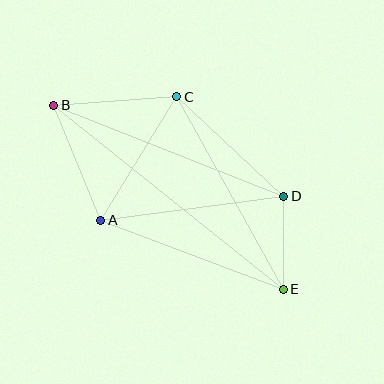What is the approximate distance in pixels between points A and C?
The distance between A and C is approximately 145 pixels.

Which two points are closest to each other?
Points D and E are closest to each other.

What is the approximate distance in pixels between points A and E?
The distance between A and E is approximately 195 pixels.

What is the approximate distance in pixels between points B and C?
The distance between B and C is approximately 123 pixels.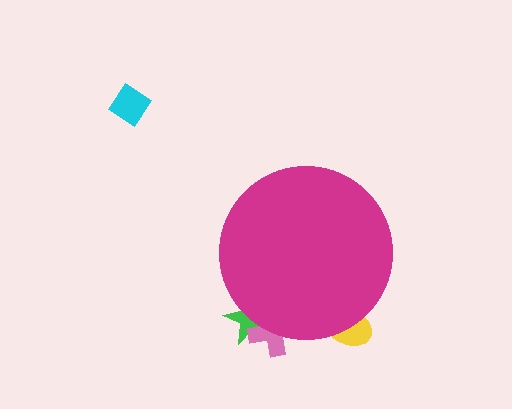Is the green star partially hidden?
Yes, the green star is partially hidden behind the magenta circle.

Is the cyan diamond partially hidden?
No, the cyan diamond is fully visible.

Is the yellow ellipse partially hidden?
Yes, the yellow ellipse is partially hidden behind the magenta circle.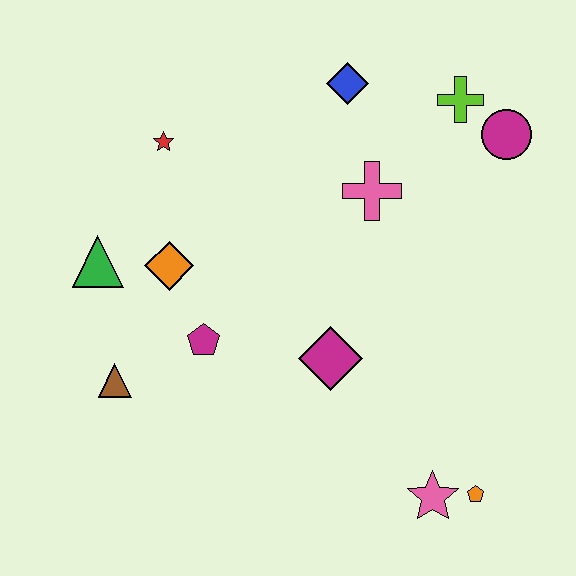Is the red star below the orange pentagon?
No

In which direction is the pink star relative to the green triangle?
The pink star is to the right of the green triangle.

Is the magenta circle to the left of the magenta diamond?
No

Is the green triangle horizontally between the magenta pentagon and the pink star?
No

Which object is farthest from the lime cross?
The brown triangle is farthest from the lime cross.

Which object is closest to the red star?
The orange diamond is closest to the red star.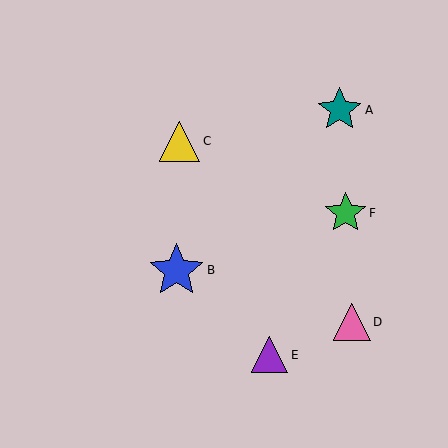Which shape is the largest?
The blue star (labeled B) is the largest.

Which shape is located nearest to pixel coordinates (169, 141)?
The yellow triangle (labeled C) at (180, 141) is nearest to that location.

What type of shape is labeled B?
Shape B is a blue star.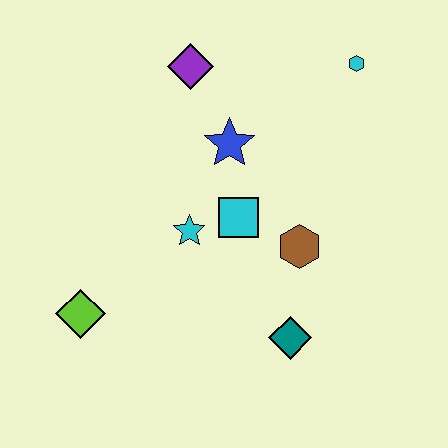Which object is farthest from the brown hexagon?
The lime diamond is farthest from the brown hexagon.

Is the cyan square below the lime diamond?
No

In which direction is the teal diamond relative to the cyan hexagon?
The teal diamond is below the cyan hexagon.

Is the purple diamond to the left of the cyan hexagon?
Yes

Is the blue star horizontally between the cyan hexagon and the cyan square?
No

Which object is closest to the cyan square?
The cyan star is closest to the cyan square.